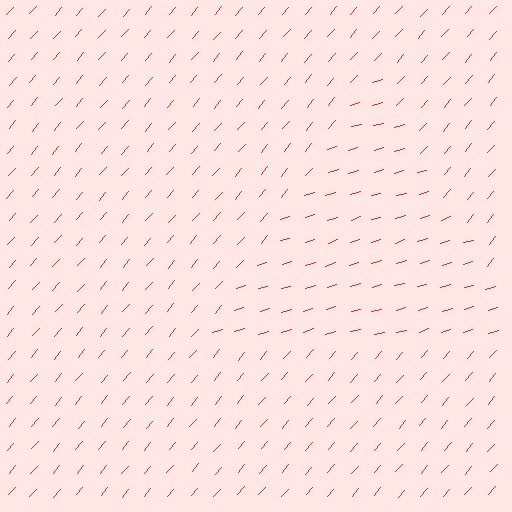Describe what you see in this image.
The image is filled with small red line segments. A triangle region in the image has lines oriented differently from the surrounding lines, creating a visible texture boundary.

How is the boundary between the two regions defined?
The boundary is defined purely by a change in line orientation (approximately 32 degrees difference). All lines are the same color and thickness.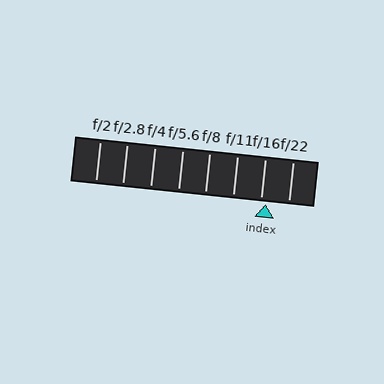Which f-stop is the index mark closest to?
The index mark is closest to f/16.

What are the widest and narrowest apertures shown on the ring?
The widest aperture shown is f/2 and the narrowest is f/22.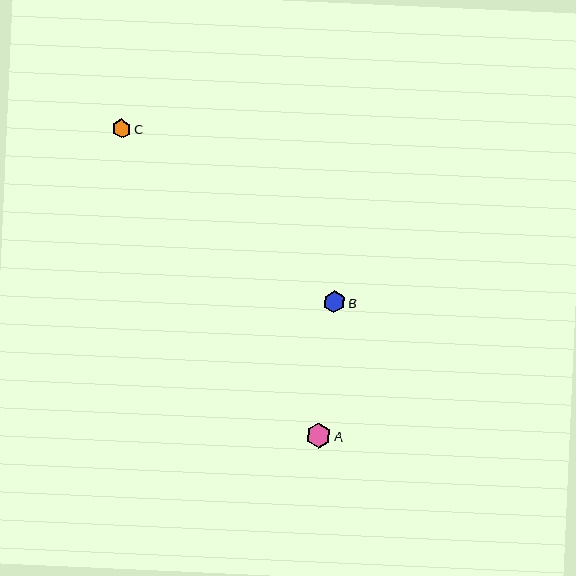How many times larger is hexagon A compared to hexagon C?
Hexagon A is approximately 1.3 times the size of hexagon C.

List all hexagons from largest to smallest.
From largest to smallest: A, B, C.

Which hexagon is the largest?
Hexagon A is the largest with a size of approximately 24 pixels.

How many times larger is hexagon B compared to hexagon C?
Hexagon B is approximately 1.2 times the size of hexagon C.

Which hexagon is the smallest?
Hexagon C is the smallest with a size of approximately 19 pixels.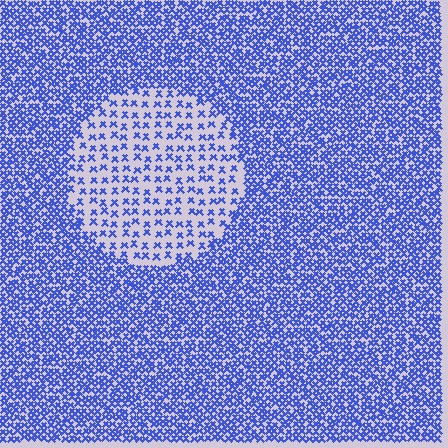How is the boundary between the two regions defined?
The boundary is defined by a change in element density (approximately 2.6x ratio). All elements are the same color, size, and shape.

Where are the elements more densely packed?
The elements are more densely packed outside the circle boundary.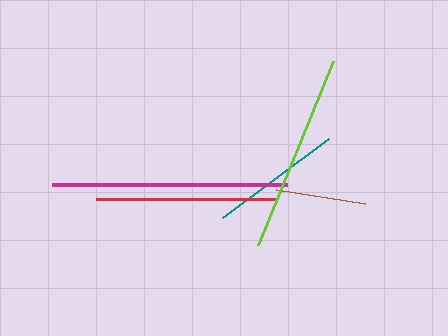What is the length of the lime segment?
The lime segment is approximately 199 pixels long.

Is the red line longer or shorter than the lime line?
The lime line is longer than the red line.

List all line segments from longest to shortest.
From longest to shortest: magenta, lime, red, teal, brown.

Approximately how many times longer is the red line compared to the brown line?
The red line is approximately 2.0 times the length of the brown line.